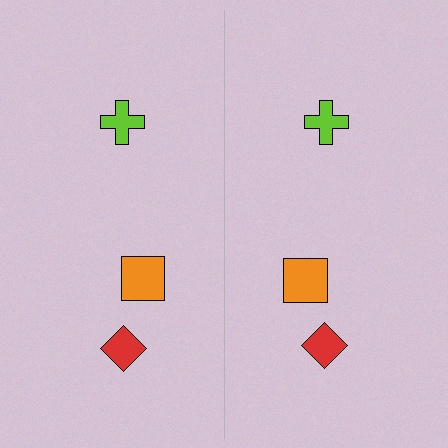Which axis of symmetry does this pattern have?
The pattern has a vertical axis of symmetry running through the center of the image.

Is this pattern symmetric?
Yes, this pattern has bilateral (reflection) symmetry.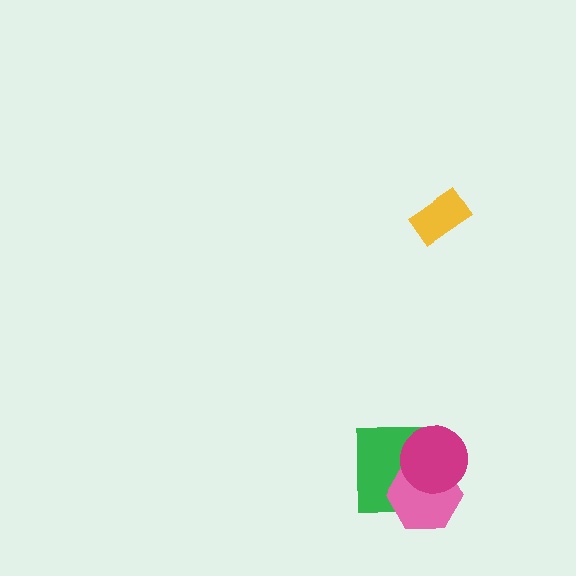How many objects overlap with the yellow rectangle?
0 objects overlap with the yellow rectangle.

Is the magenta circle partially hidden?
No, no other shape covers it.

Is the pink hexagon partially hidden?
Yes, it is partially covered by another shape.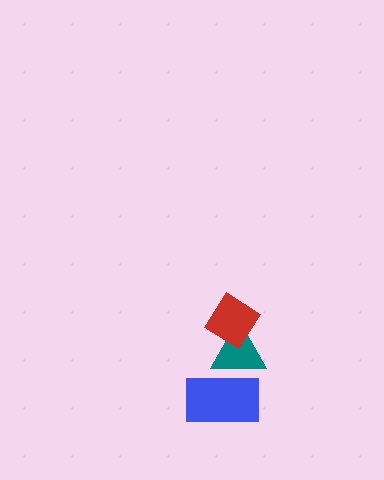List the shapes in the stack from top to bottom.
From top to bottom: the red diamond, the teal triangle, the blue rectangle.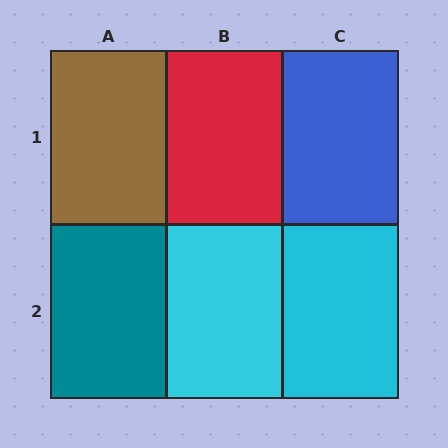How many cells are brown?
1 cell is brown.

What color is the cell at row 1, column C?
Blue.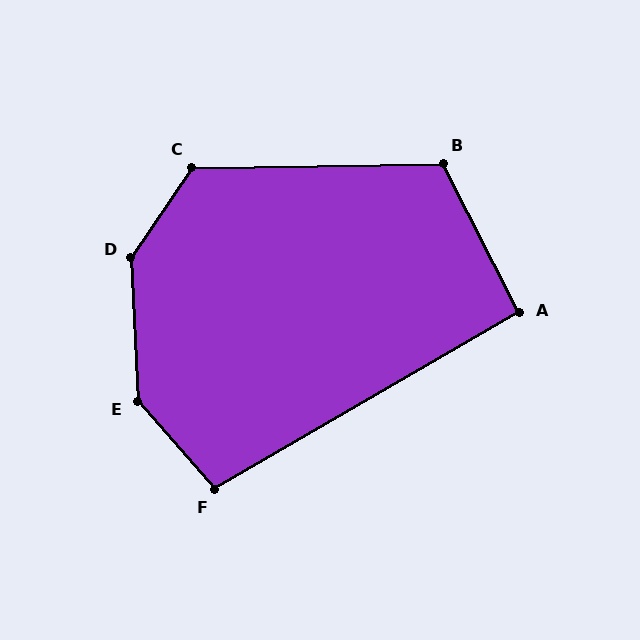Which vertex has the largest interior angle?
D, at approximately 143 degrees.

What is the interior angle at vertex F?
Approximately 101 degrees (obtuse).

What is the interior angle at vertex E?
Approximately 142 degrees (obtuse).